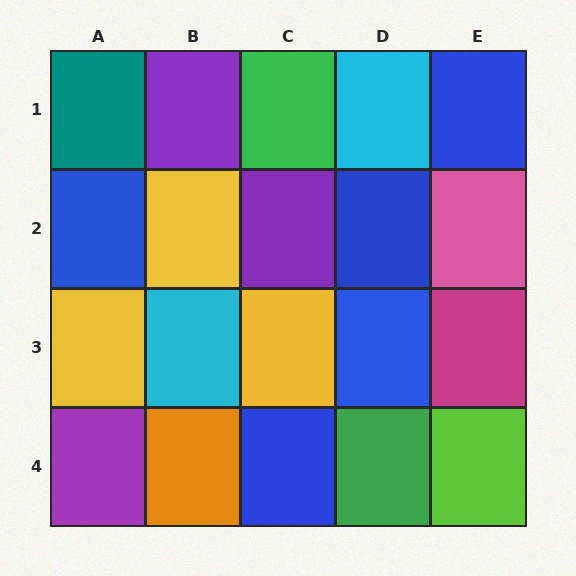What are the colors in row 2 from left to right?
Blue, yellow, purple, blue, pink.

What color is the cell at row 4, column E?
Lime.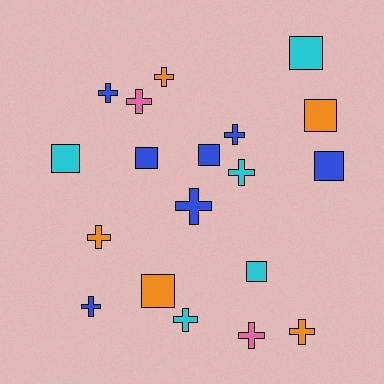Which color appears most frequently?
Blue, with 7 objects.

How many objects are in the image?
There are 19 objects.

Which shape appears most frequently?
Cross, with 11 objects.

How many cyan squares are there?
There are 3 cyan squares.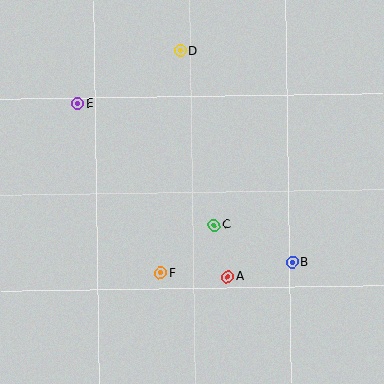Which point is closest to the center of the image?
Point C at (214, 225) is closest to the center.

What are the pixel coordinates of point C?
Point C is at (214, 225).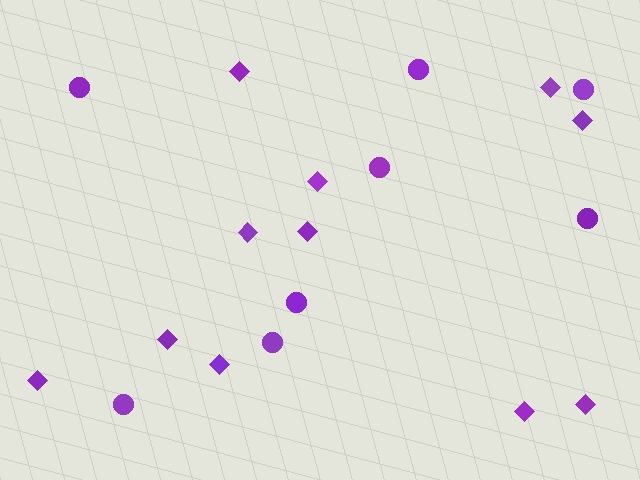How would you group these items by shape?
There are 2 groups: one group of diamonds (11) and one group of circles (8).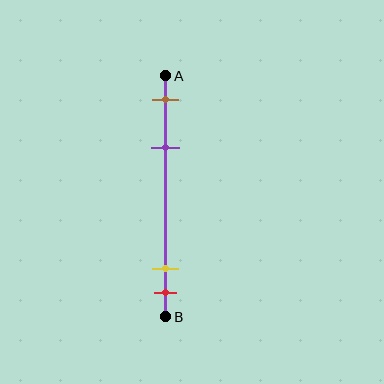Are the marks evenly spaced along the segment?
No, the marks are not evenly spaced.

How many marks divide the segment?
There are 4 marks dividing the segment.